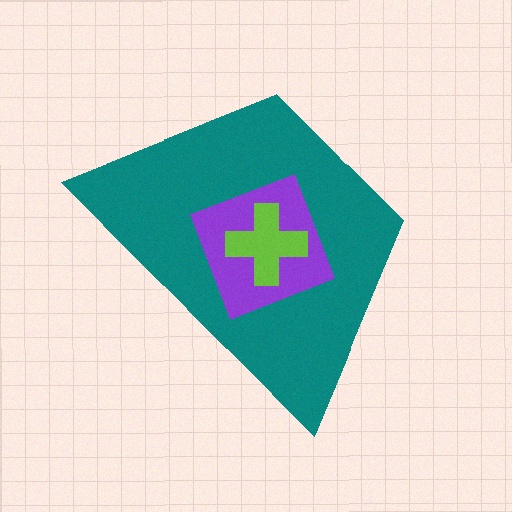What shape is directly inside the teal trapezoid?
The purple diamond.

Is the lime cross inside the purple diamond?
Yes.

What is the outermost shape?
The teal trapezoid.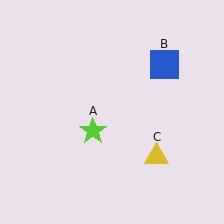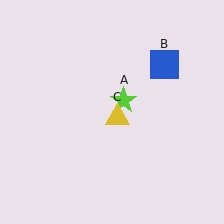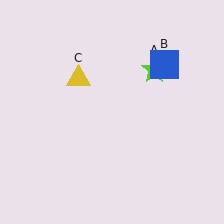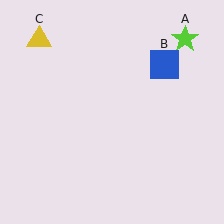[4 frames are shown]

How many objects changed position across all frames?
2 objects changed position: lime star (object A), yellow triangle (object C).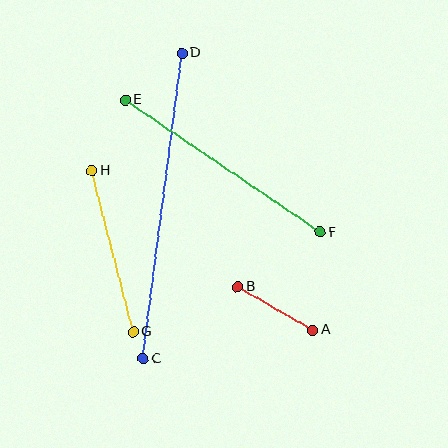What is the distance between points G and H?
The distance is approximately 167 pixels.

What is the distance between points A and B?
The distance is approximately 87 pixels.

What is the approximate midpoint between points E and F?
The midpoint is at approximately (223, 166) pixels.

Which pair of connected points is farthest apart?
Points C and D are farthest apart.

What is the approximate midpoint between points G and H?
The midpoint is at approximately (113, 251) pixels.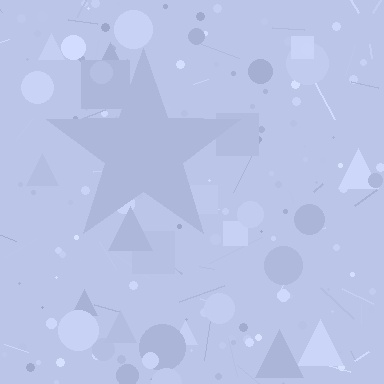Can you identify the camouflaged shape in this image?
The camouflaged shape is a star.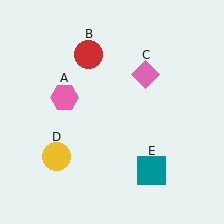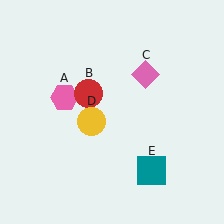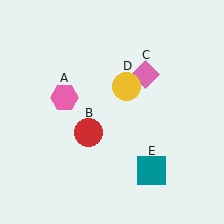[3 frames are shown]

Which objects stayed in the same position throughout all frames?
Pink hexagon (object A) and pink diamond (object C) and teal square (object E) remained stationary.